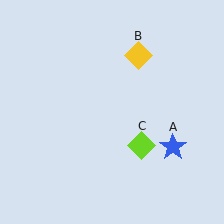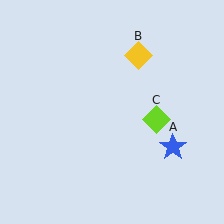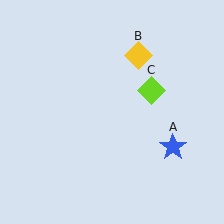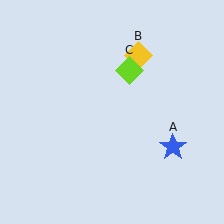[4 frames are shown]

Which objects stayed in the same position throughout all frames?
Blue star (object A) and yellow diamond (object B) remained stationary.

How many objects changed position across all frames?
1 object changed position: lime diamond (object C).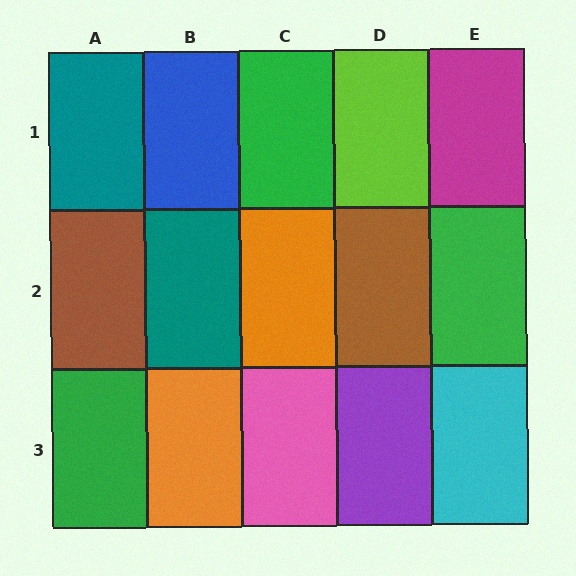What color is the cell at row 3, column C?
Pink.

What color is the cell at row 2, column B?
Teal.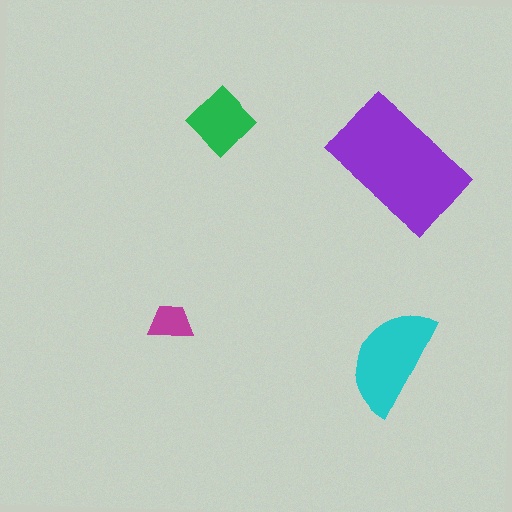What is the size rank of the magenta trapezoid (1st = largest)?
4th.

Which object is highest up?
The green diamond is topmost.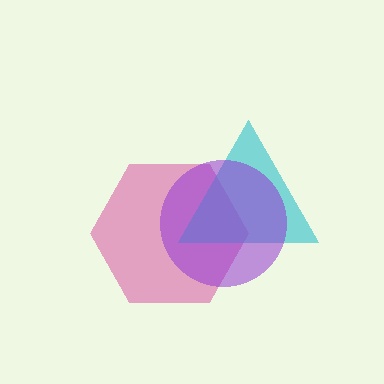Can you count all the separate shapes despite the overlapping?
Yes, there are 3 separate shapes.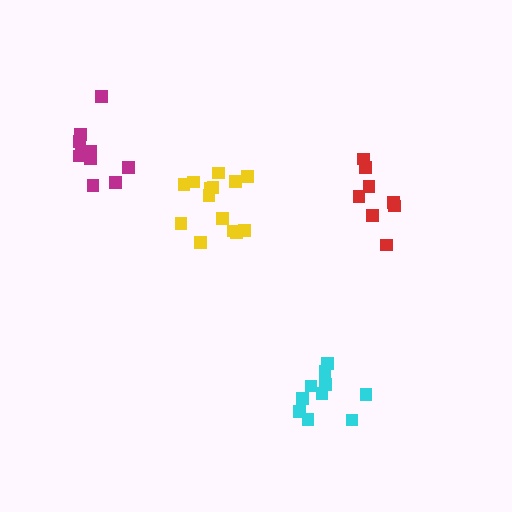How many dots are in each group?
Group 1: 10 dots, Group 2: 8 dots, Group 3: 10 dots, Group 4: 14 dots (42 total).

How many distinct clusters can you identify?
There are 4 distinct clusters.